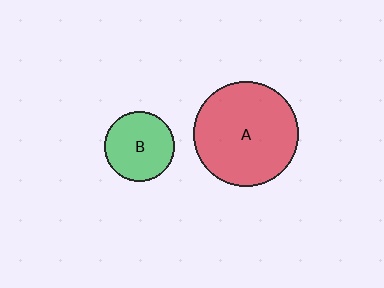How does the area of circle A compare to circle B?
Approximately 2.2 times.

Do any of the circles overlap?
No, none of the circles overlap.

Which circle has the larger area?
Circle A (red).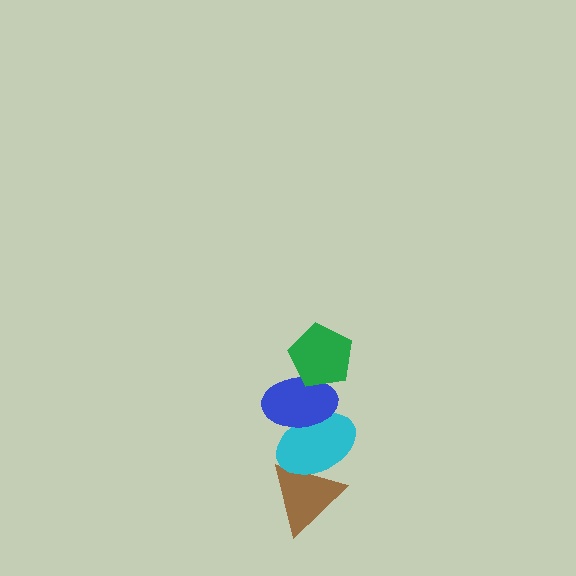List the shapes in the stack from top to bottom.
From top to bottom: the green pentagon, the blue ellipse, the cyan ellipse, the brown triangle.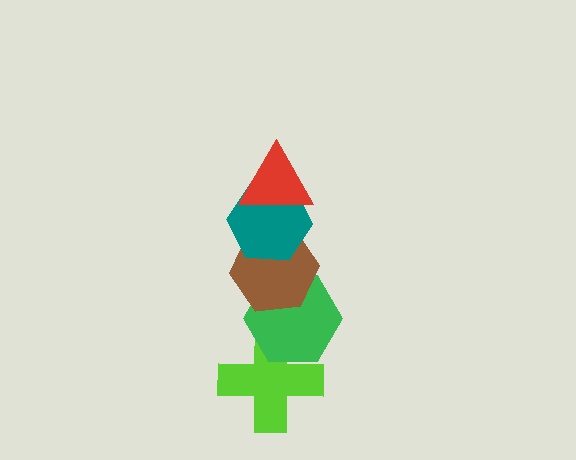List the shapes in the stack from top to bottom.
From top to bottom: the red triangle, the teal hexagon, the brown hexagon, the green hexagon, the lime cross.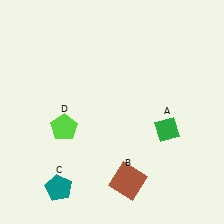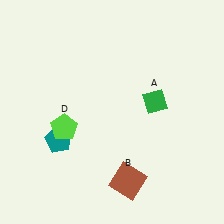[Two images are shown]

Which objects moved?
The objects that moved are: the green diamond (A), the teal pentagon (C).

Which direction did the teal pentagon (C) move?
The teal pentagon (C) moved up.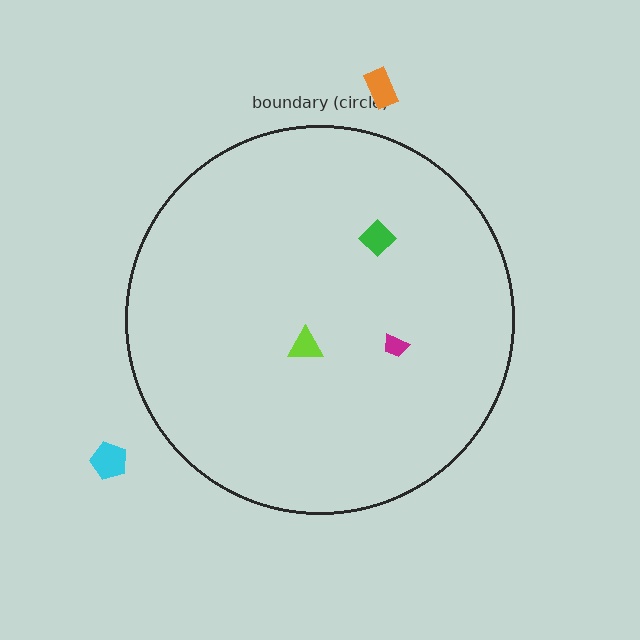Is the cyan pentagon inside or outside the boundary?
Outside.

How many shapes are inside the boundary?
3 inside, 2 outside.